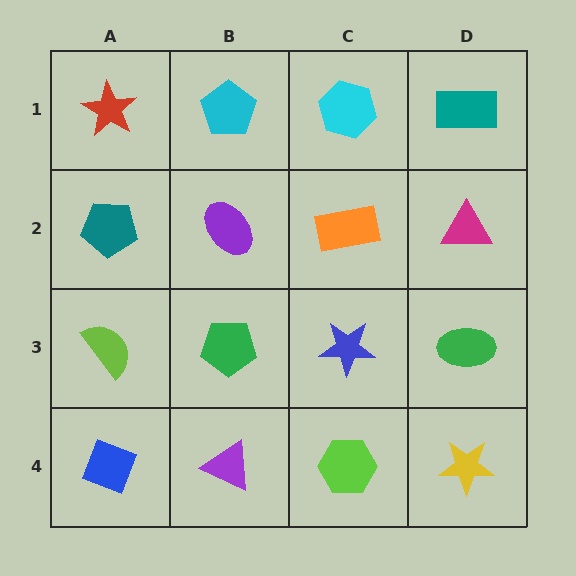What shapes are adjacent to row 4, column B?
A green pentagon (row 3, column B), a blue diamond (row 4, column A), a lime hexagon (row 4, column C).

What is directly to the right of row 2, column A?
A purple ellipse.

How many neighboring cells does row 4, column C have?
3.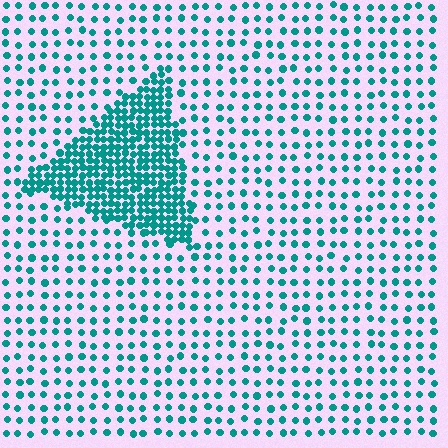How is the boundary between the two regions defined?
The boundary is defined by a change in element density (approximately 3.1x ratio). All elements are the same color, size, and shape.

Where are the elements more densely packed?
The elements are more densely packed inside the triangle boundary.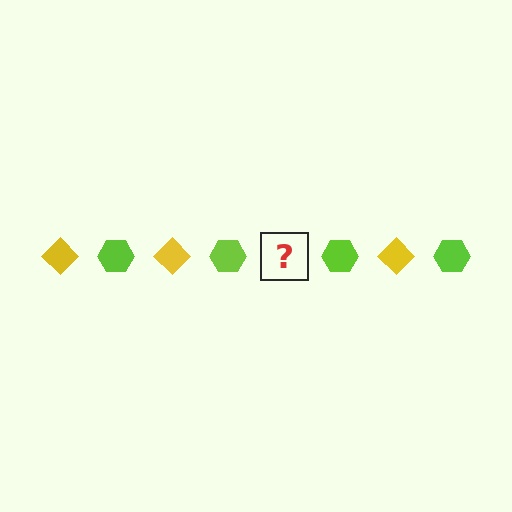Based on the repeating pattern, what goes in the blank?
The blank should be a yellow diamond.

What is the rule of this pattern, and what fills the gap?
The rule is that the pattern alternates between yellow diamond and lime hexagon. The gap should be filled with a yellow diamond.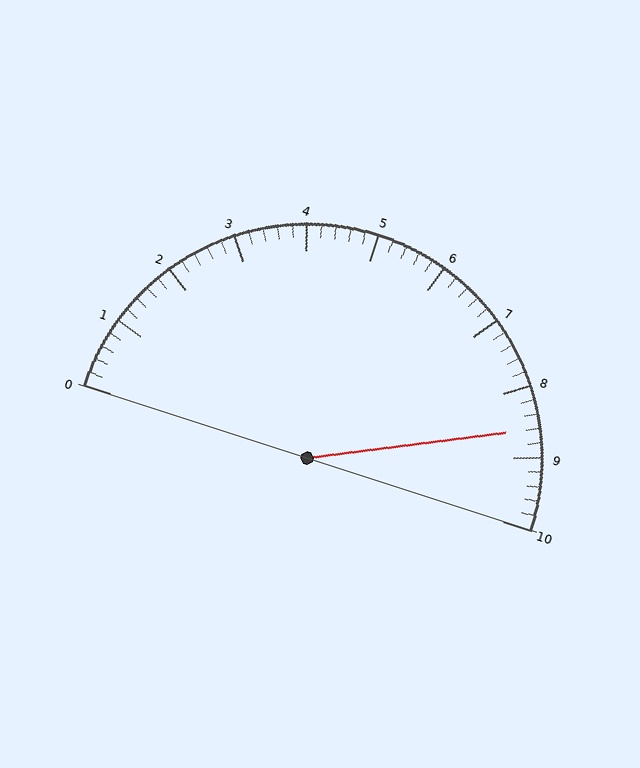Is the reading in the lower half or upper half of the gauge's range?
The reading is in the upper half of the range (0 to 10).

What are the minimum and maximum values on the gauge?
The gauge ranges from 0 to 10.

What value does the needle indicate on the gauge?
The needle indicates approximately 8.6.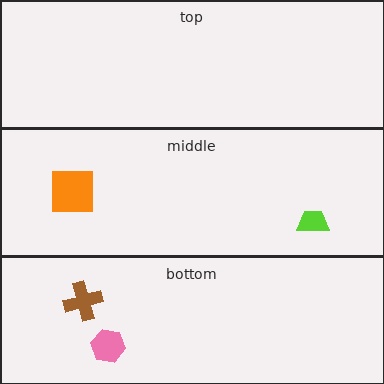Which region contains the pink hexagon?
The bottom region.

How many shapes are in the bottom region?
2.